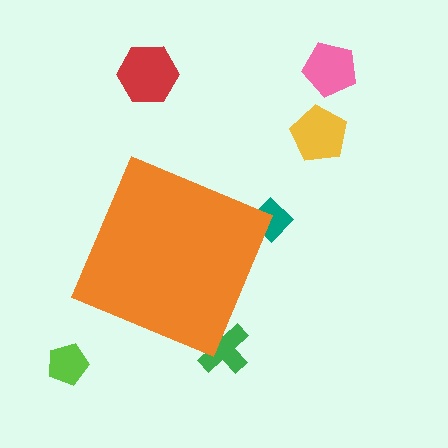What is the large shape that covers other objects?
An orange diamond.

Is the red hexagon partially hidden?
No, the red hexagon is fully visible.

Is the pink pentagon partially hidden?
No, the pink pentagon is fully visible.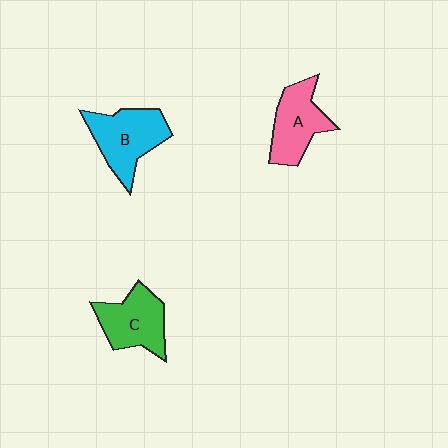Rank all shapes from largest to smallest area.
From largest to smallest: B (cyan), C (green), A (pink).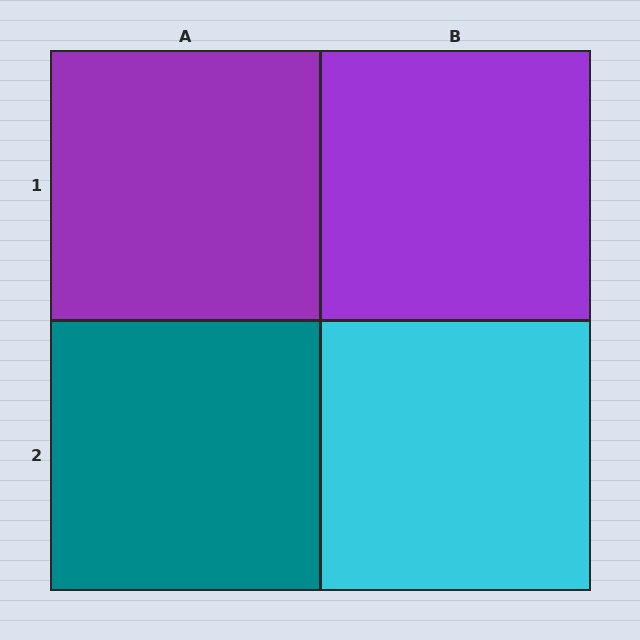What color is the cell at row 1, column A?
Purple.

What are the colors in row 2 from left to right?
Teal, cyan.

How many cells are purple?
2 cells are purple.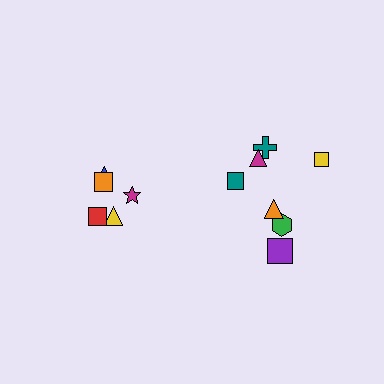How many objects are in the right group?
There are 7 objects.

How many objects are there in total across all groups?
There are 12 objects.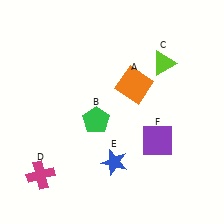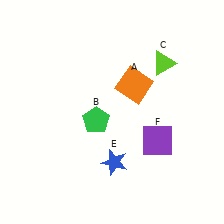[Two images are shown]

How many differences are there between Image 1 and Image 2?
There is 1 difference between the two images.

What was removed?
The magenta cross (D) was removed in Image 2.